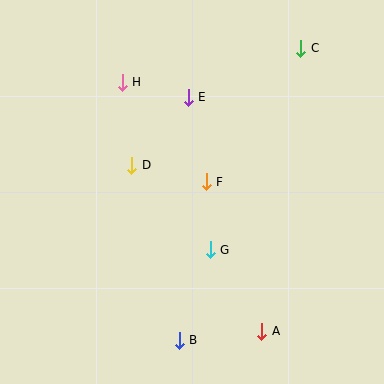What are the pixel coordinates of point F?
Point F is at (206, 182).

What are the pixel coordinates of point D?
Point D is at (132, 165).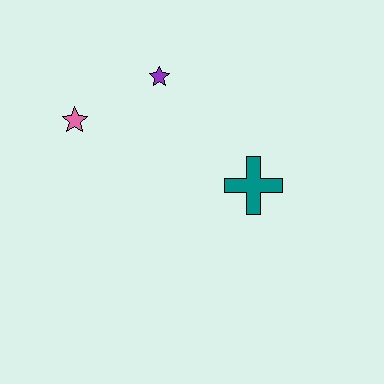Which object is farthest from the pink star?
The teal cross is farthest from the pink star.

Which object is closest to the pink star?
The purple star is closest to the pink star.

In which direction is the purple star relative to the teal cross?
The purple star is above the teal cross.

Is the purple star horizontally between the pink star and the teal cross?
Yes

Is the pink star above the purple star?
No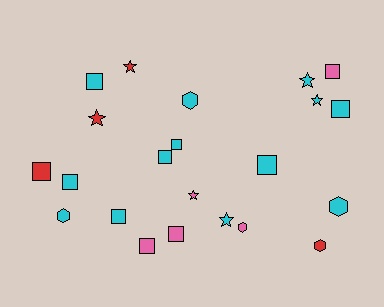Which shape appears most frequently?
Square, with 11 objects.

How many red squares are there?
There is 1 red square.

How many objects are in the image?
There are 22 objects.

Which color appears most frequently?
Cyan, with 13 objects.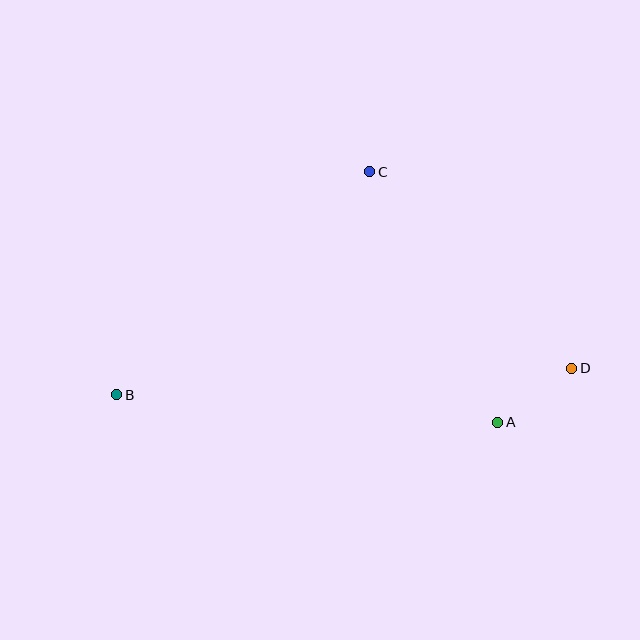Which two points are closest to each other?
Points A and D are closest to each other.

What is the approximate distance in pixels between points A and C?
The distance between A and C is approximately 281 pixels.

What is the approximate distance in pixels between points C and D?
The distance between C and D is approximately 282 pixels.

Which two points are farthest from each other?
Points B and D are farthest from each other.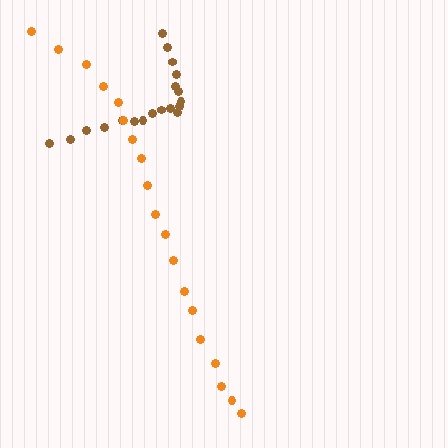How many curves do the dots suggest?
There are 2 distinct paths.